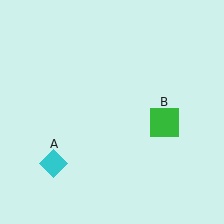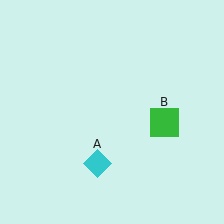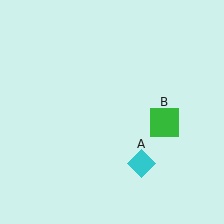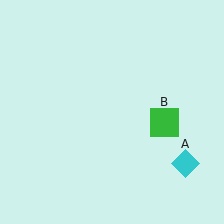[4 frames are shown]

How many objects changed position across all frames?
1 object changed position: cyan diamond (object A).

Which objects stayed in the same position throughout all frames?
Green square (object B) remained stationary.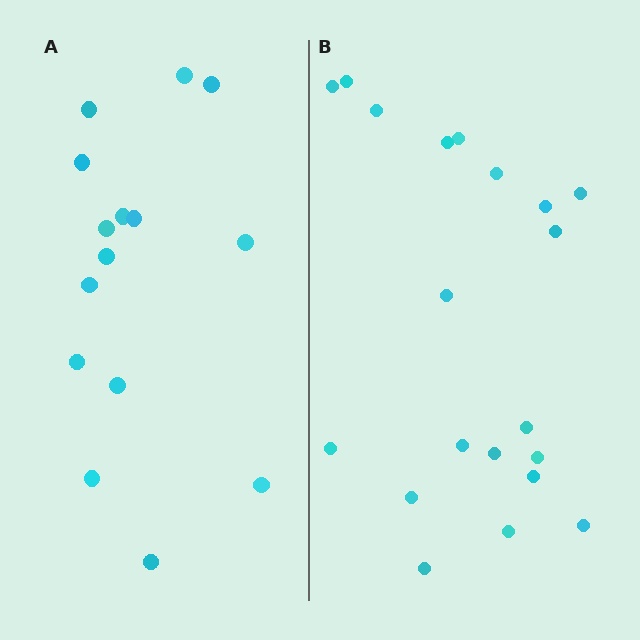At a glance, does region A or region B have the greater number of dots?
Region B (the right region) has more dots.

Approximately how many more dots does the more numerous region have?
Region B has about 5 more dots than region A.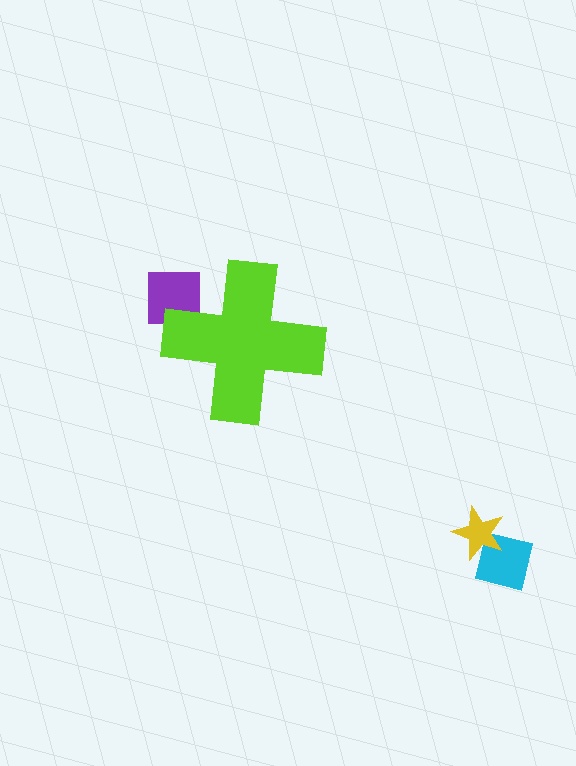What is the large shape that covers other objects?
A lime cross.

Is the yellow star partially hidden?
No, the yellow star is fully visible.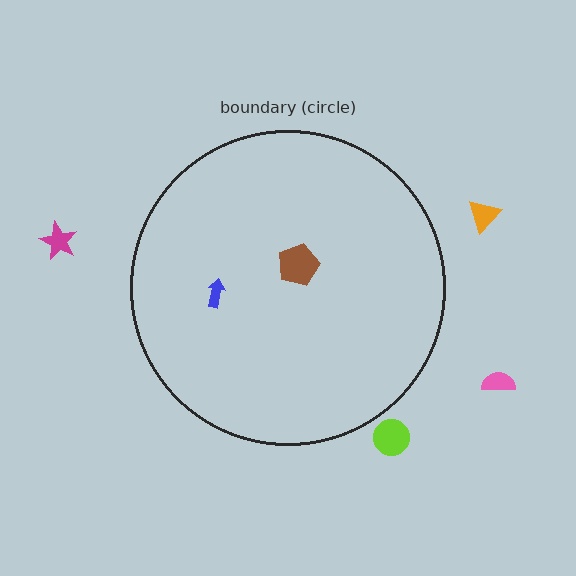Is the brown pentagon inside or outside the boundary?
Inside.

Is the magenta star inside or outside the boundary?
Outside.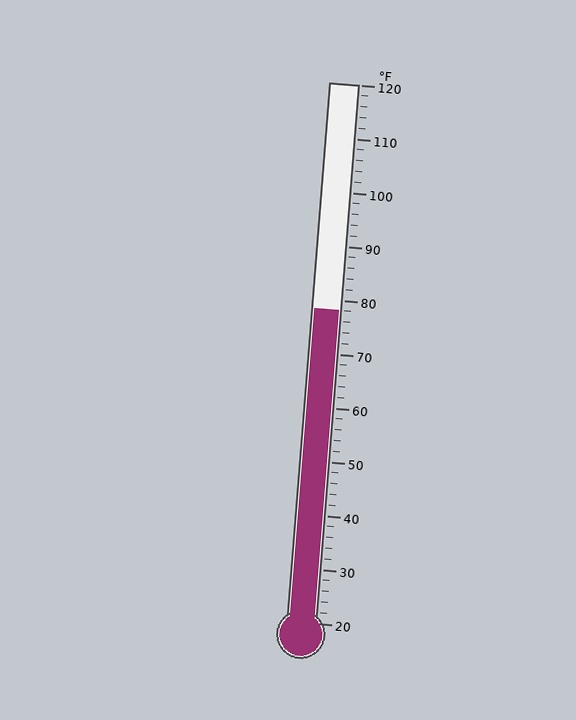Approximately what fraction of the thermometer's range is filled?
The thermometer is filled to approximately 60% of its range.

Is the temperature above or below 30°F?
The temperature is above 30°F.